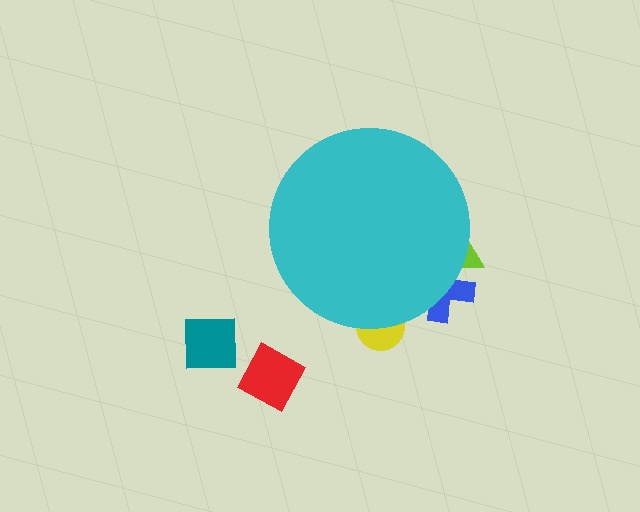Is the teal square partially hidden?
No, the teal square is fully visible.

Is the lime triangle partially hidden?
Yes, the lime triangle is partially hidden behind the cyan circle.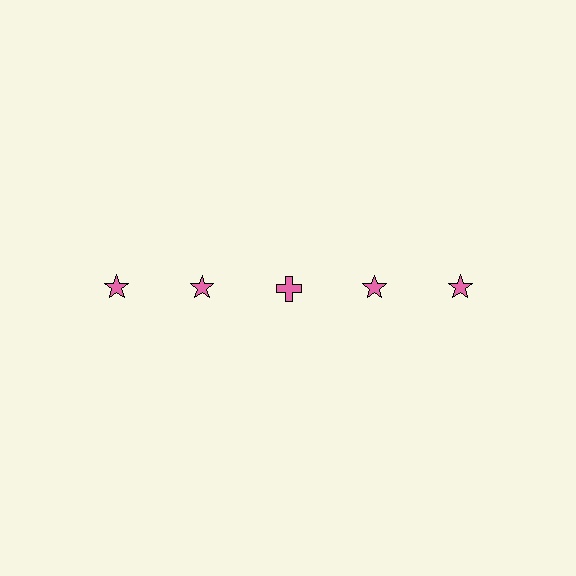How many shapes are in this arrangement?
There are 5 shapes arranged in a grid pattern.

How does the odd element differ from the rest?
It has a different shape: cross instead of star.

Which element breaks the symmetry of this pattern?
The pink cross in the top row, center column breaks the symmetry. All other shapes are pink stars.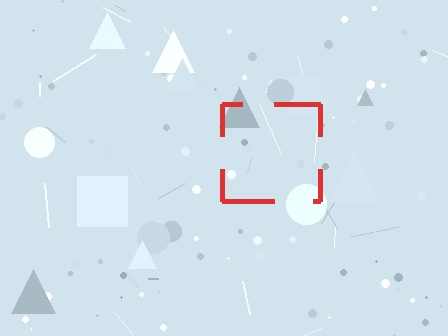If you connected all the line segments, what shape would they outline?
They would outline a square.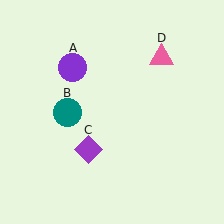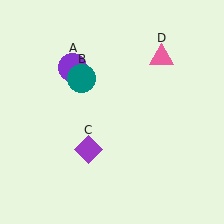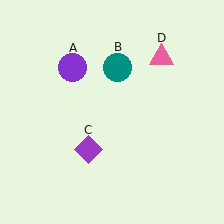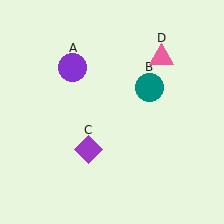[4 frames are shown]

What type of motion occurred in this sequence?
The teal circle (object B) rotated clockwise around the center of the scene.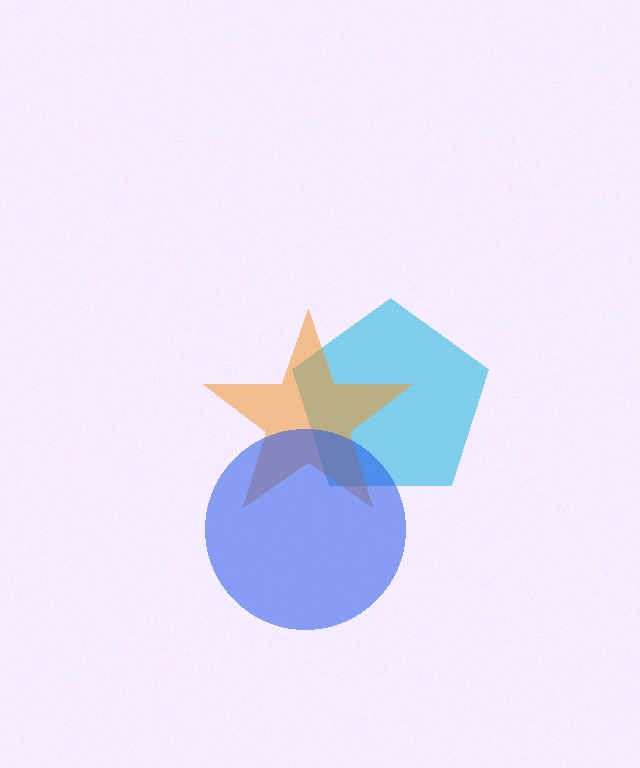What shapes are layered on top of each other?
The layered shapes are: a cyan pentagon, an orange star, a blue circle.